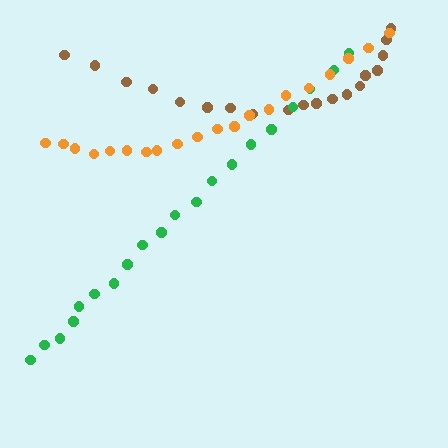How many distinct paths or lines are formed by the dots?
There are 3 distinct paths.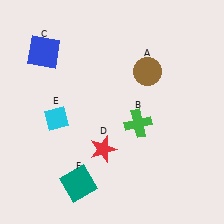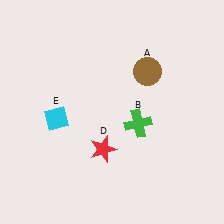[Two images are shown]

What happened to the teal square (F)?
The teal square (F) was removed in Image 2. It was in the bottom-left area of Image 1.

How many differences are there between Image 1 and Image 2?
There are 2 differences between the two images.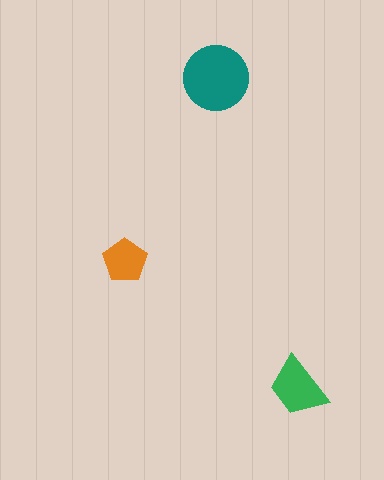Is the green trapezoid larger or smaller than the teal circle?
Smaller.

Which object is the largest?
The teal circle.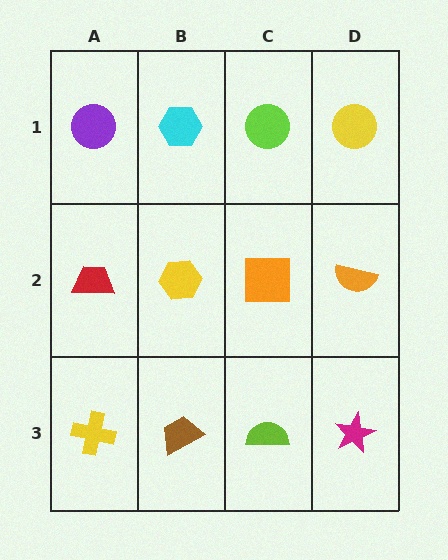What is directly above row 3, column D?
An orange semicircle.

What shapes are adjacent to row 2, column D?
A yellow circle (row 1, column D), a magenta star (row 3, column D), an orange square (row 2, column C).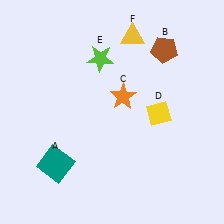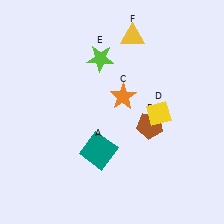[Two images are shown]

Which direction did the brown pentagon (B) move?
The brown pentagon (B) moved down.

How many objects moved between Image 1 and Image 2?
2 objects moved between the two images.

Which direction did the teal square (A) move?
The teal square (A) moved right.